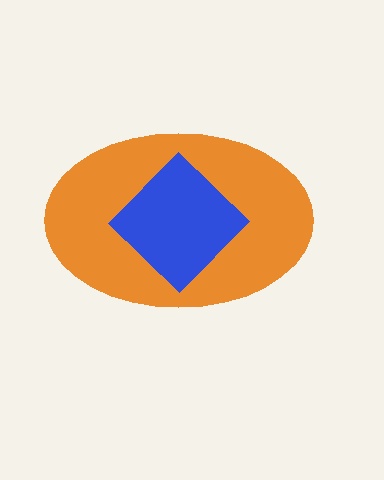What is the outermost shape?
The orange ellipse.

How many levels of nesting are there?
2.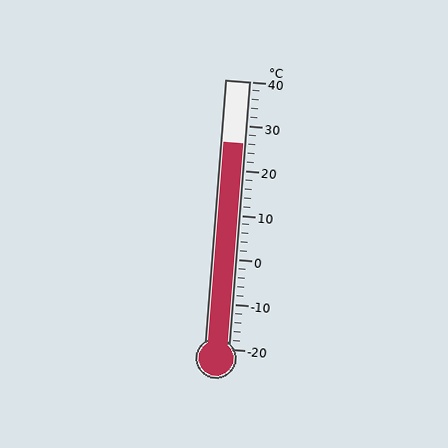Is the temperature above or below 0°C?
The temperature is above 0°C.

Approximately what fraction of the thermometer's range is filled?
The thermometer is filled to approximately 75% of its range.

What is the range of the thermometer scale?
The thermometer scale ranges from -20°C to 40°C.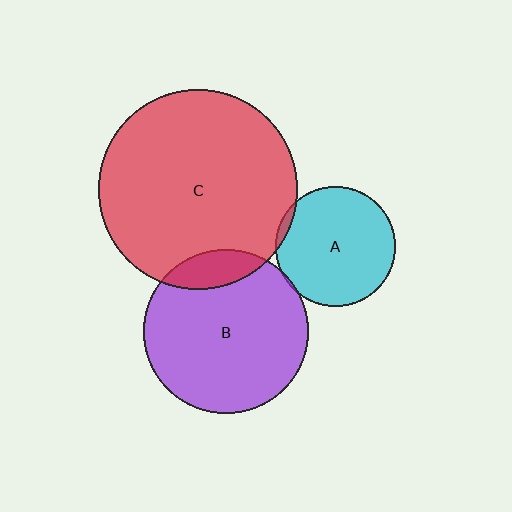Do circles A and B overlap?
Yes.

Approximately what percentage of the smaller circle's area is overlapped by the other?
Approximately 5%.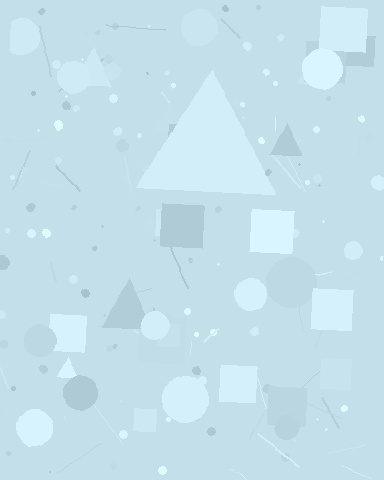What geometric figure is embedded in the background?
A triangle is embedded in the background.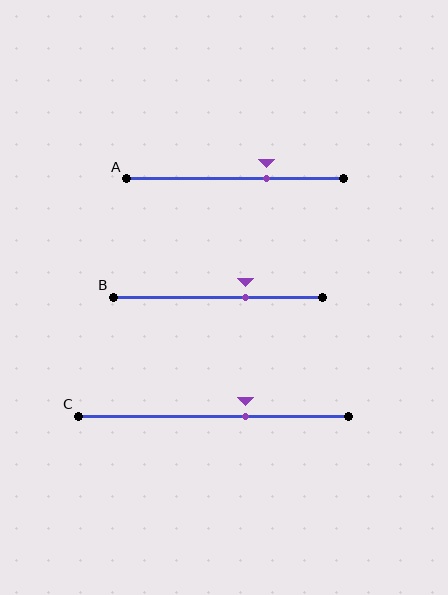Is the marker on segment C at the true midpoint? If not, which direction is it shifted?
No, the marker on segment C is shifted to the right by about 12% of the segment length.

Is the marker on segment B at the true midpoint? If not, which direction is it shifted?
No, the marker on segment B is shifted to the right by about 13% of the segment length.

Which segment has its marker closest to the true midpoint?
Segment C has its marker closest to the true midpoint.